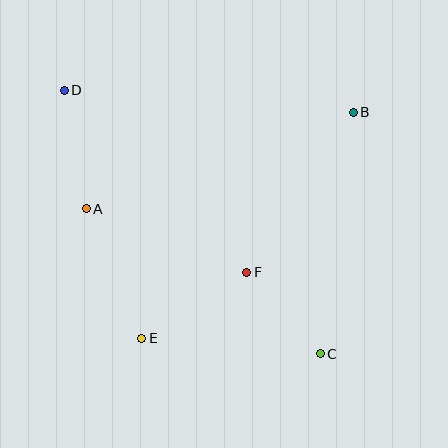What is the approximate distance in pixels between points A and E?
The distance between A and E is approximately 141 pixels.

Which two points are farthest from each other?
Points C and D are farthest from each other.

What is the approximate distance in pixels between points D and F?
The distance between D and F is approximately 258 pixels.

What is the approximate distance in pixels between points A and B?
The distance between A and B is approximately 284 pixels.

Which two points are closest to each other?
Points C and F are closest to each other.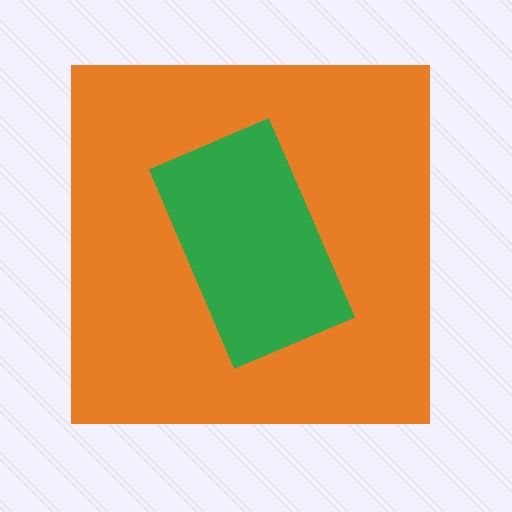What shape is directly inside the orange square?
The green rectangle.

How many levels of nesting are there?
2.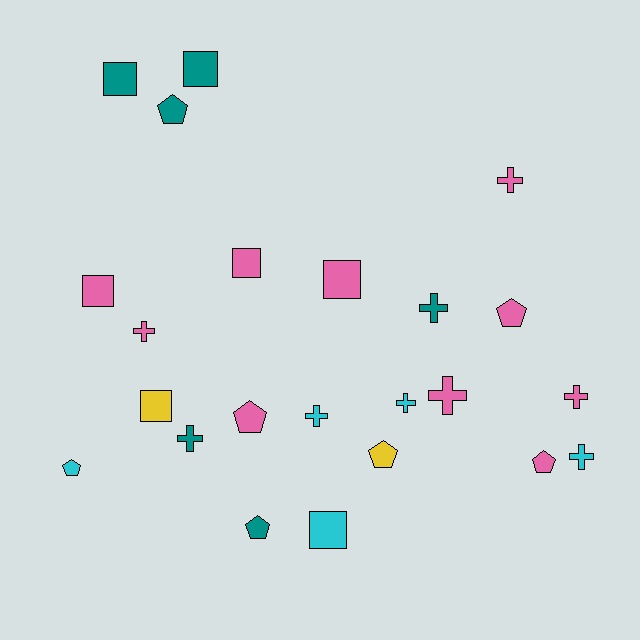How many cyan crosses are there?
There are 3 cyan crosses.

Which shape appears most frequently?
Cross, with 9 objects.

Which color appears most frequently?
Pink, with 10 objects.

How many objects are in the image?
There are 23 objects.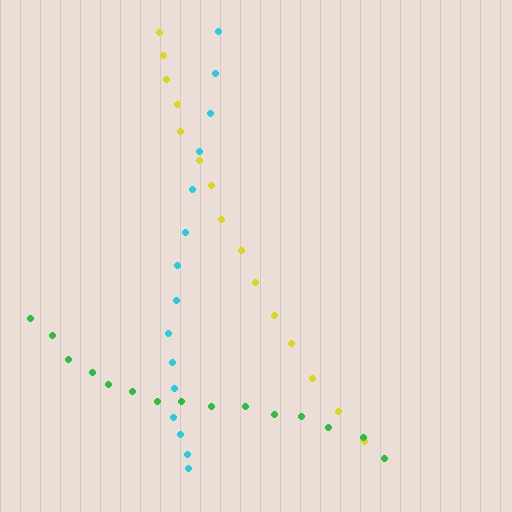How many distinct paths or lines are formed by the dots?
There are 3 distinct paths.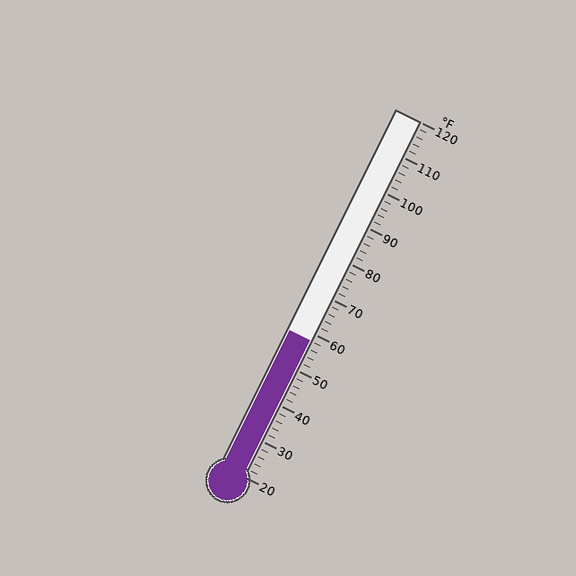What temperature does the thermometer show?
The thermometer shows approximately 58°F.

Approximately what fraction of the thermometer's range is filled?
The thermometer is filled to approximately 40% of its range.